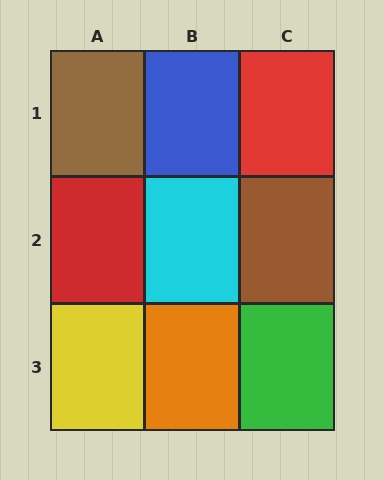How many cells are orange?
1 cell is orange.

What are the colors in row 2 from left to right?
Red, cyan, brown.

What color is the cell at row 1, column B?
Blue.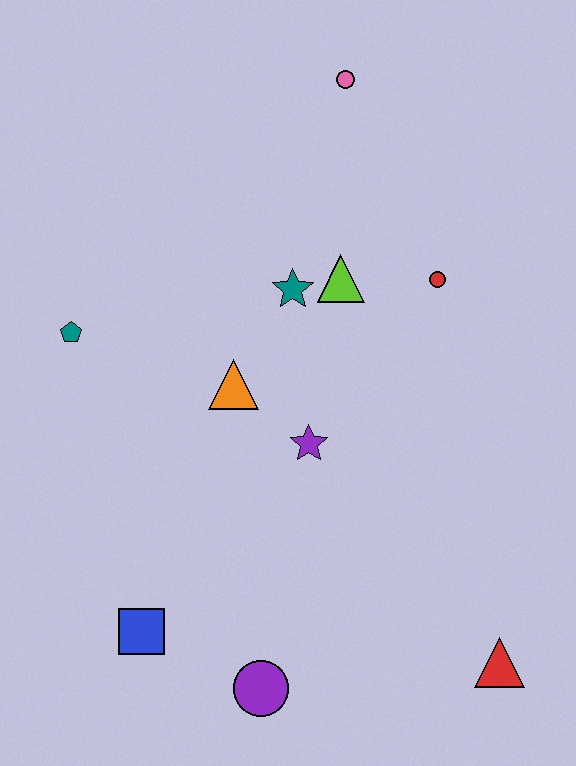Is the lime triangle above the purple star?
Yes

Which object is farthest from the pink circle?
The purple circle is farthest from the pink circle.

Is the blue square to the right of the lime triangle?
No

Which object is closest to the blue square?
The purple circle is closest to the blue square.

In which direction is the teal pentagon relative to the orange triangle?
The teal pentagon is to the left of the orange triangle.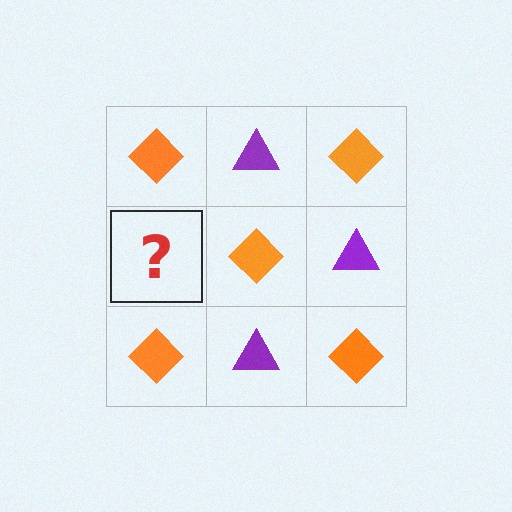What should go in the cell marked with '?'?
The missing cell should contain a purple triangle.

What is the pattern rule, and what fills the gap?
The rule is that it alternates orange diamond and purple triangle in a checkerboard pattern. The gap should be filled with a purple triangle.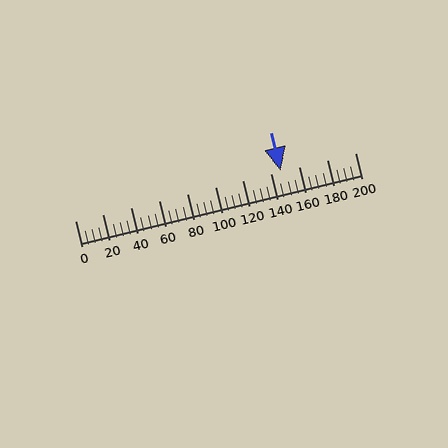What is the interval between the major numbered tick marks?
The major tick marks are spaced 20 units apart.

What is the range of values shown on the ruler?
The ruler shows values from 0 to 200.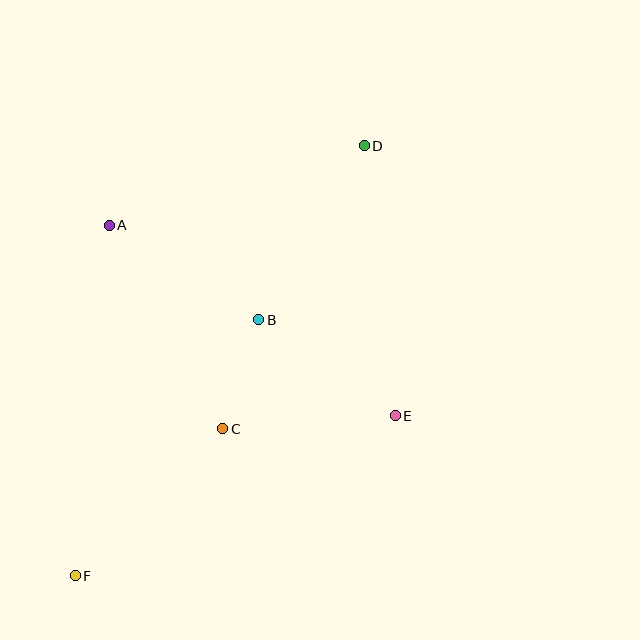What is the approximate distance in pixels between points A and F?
The distance between A and F is approximately 352 pixels.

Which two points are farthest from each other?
Points D and F are farthest from each other.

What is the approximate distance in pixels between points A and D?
The distance between A and D is approximately 267 pixels.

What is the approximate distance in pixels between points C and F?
The distance between C and F is approximately 208 pixels.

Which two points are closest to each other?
Points B and C are closest to each other.